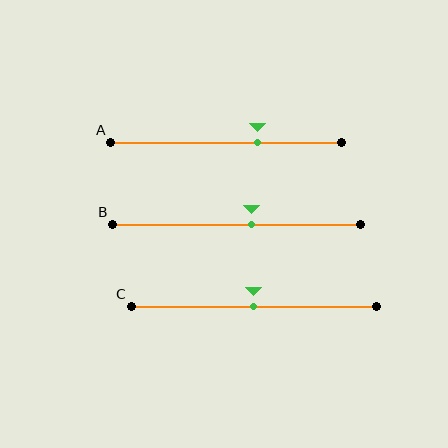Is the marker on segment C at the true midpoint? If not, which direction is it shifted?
Yes, the marker on segment C is at the true midpoint.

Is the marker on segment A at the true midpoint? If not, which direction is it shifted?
No, the marker on segment A is shifted to the right by about 13% of the segment length.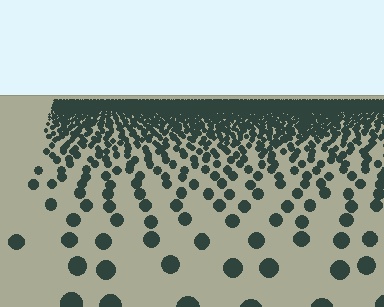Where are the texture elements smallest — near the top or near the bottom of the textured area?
Near the top.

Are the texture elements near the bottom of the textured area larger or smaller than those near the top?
Larger. Near the bottom, elements are closer to the viewer and appear at a bigger on-screen size.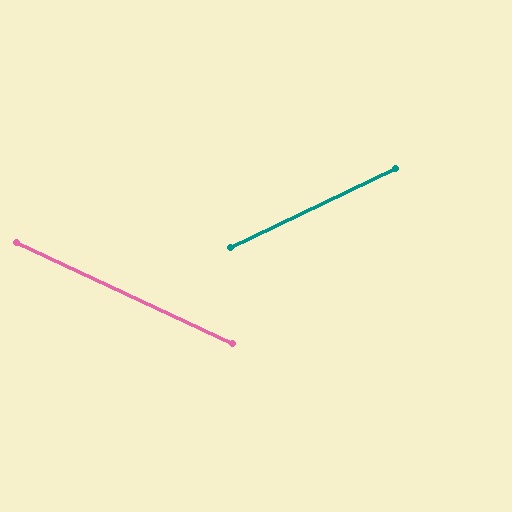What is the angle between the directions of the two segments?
Approximately 51 degrees.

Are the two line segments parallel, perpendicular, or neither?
Neither parallel nor perpendicular — they differ by about 51°.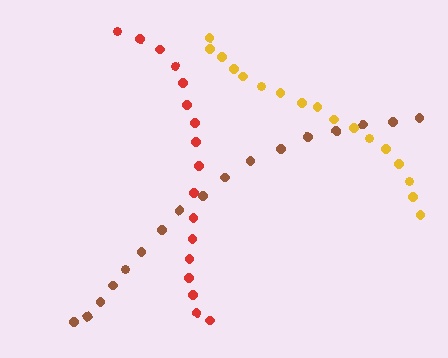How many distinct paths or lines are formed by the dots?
There are 3 distinct paths.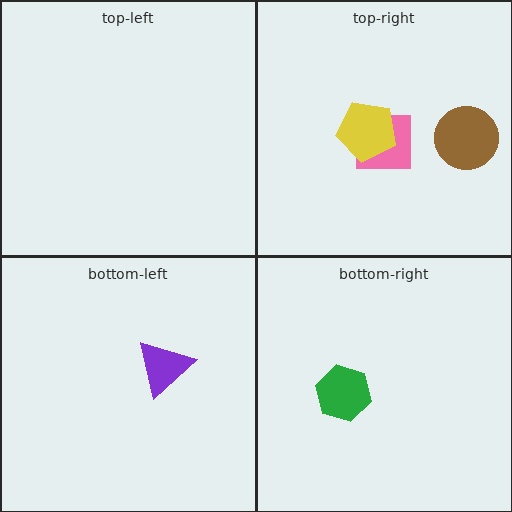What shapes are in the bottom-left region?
The purple triangle.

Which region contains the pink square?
The top-right region.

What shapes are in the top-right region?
The pink square, the brown circle, the yellow pentagon.